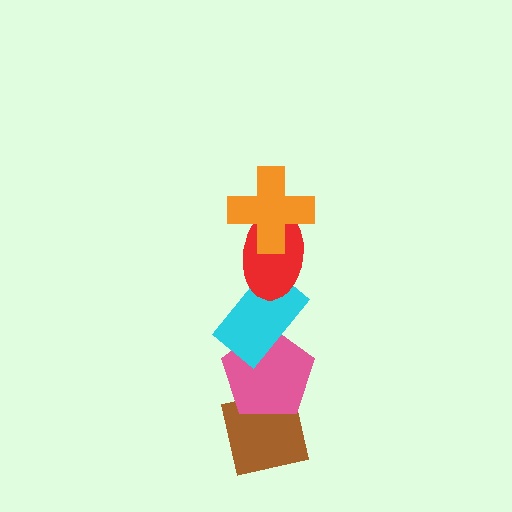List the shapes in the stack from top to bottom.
From top to bottom: the orange cross, the red ellipse, the cyan rectangle, the pink pentagon, the brown square.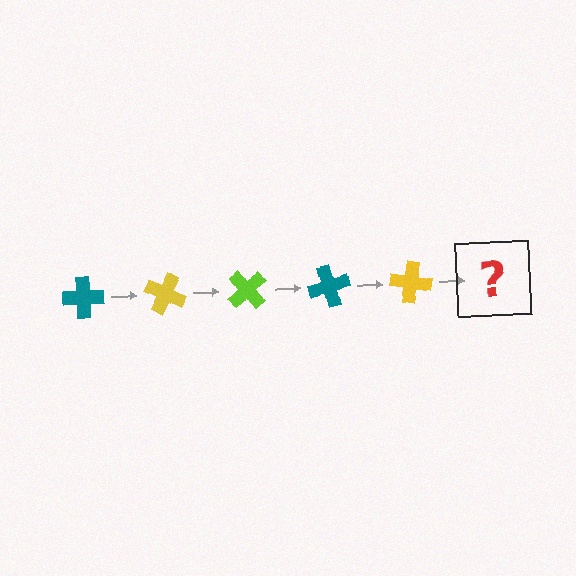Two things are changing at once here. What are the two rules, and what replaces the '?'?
The two rules are that it rotates 25 degrees each step and the color cycles through teal, yellow, and lime. The '?' should be a lime cross, rotated 125 degrees from the start.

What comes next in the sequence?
The next element should be a lime cross, rotated 125 degrees from the start.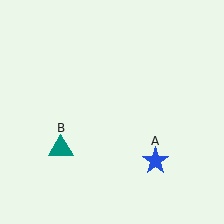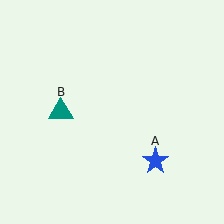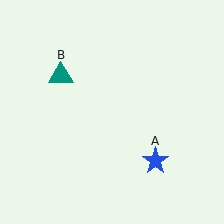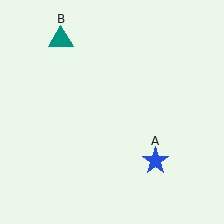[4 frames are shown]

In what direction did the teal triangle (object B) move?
The teal triangle (object B) moved up.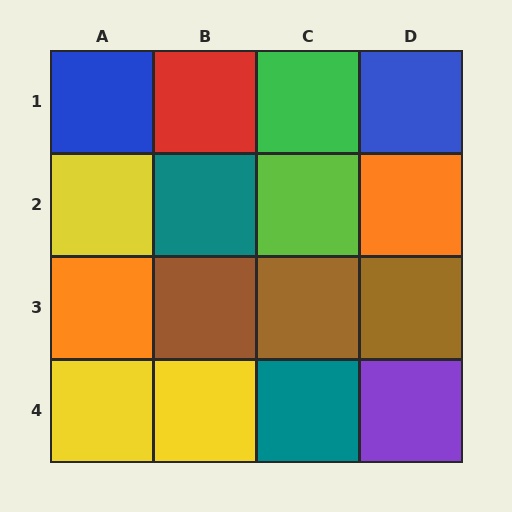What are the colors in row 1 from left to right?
Blue, red, green, blue.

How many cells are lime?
1 cell is lime.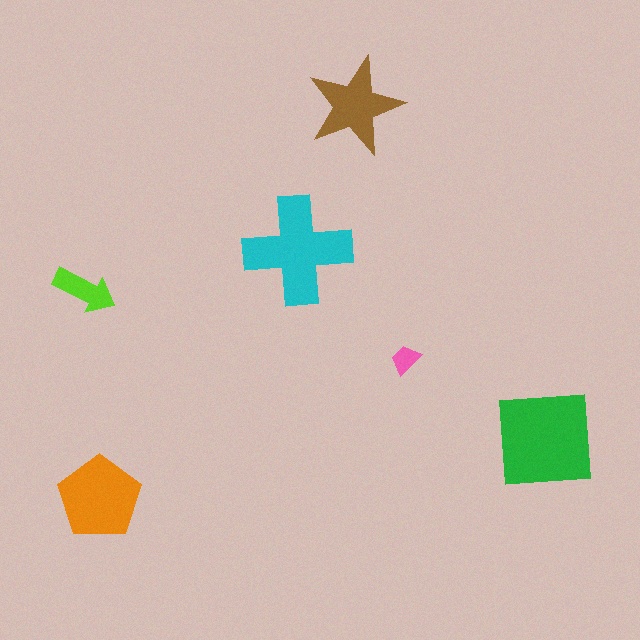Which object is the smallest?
The pink trapezoid.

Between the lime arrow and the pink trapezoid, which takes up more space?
The lime arrow.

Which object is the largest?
The green square.